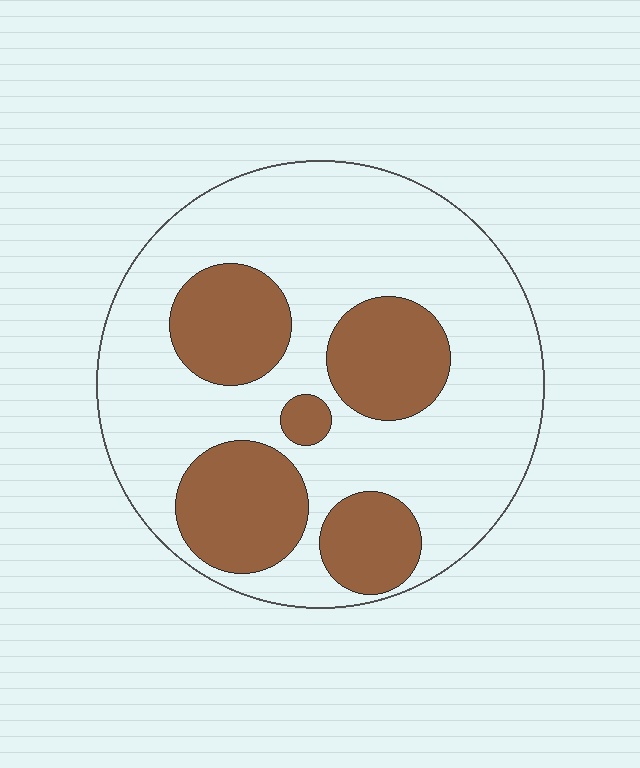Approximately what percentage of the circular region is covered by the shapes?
Approximately 30%.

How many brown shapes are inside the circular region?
5.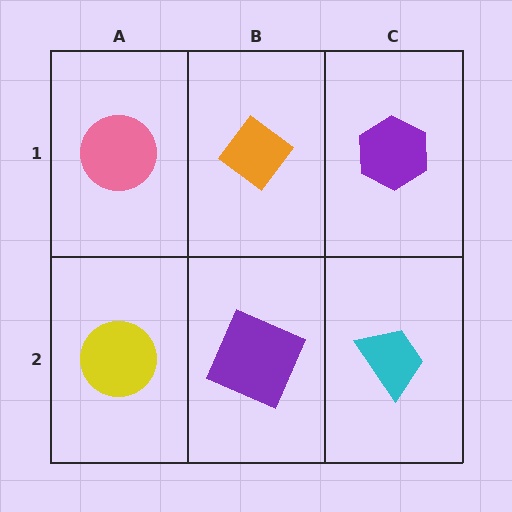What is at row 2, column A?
A yellow circle.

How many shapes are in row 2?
3 shapes.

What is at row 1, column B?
An orange diamond.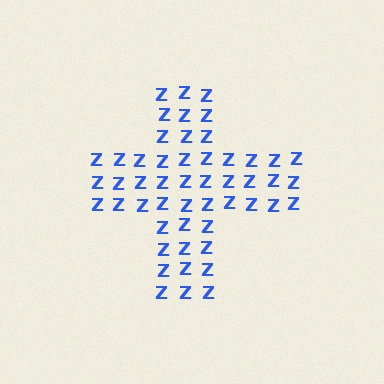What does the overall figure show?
The overall figure shows a cross.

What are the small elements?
The small elements are letter Z's.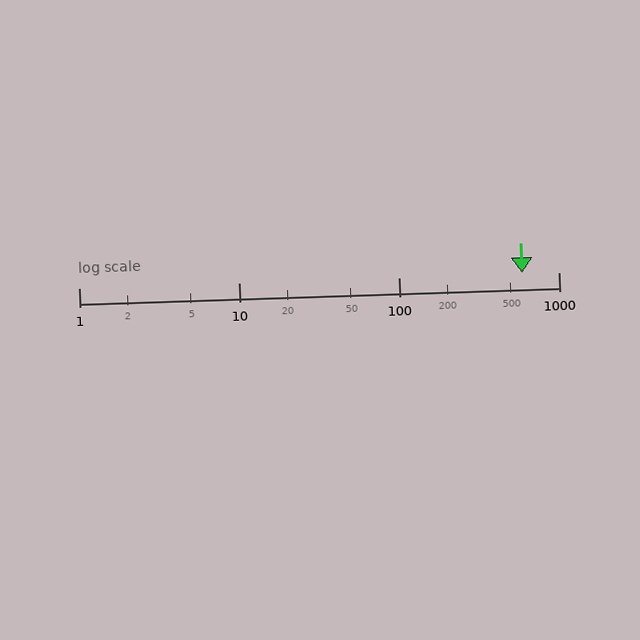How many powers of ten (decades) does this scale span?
The scale spans 3 decades, from 1 to 1000.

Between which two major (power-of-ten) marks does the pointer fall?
The pointer is between 100 and 1000.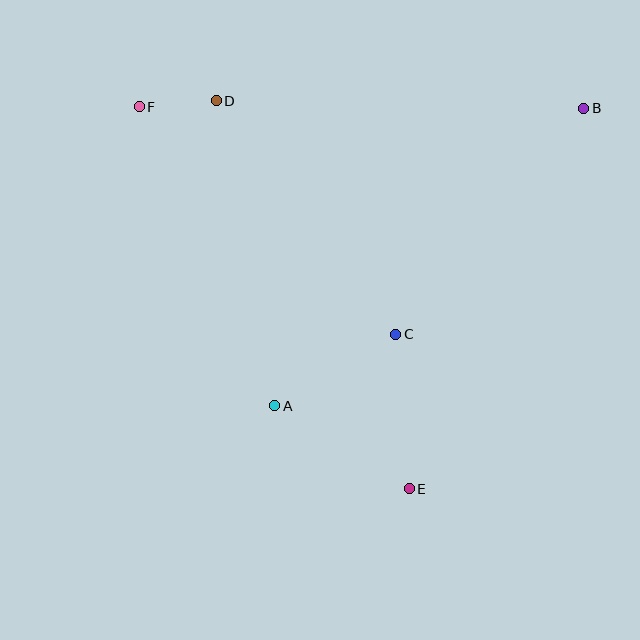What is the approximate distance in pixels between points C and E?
The distance between C and E is approximately 155 pixels.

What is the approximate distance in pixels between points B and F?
The distance between B and F is approximately 444 pixels.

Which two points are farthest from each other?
Points E and F are farthest from each other.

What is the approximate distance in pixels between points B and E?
The distance between B and E is approximately 418 pixels.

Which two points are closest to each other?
Points D and F are closest to each other.